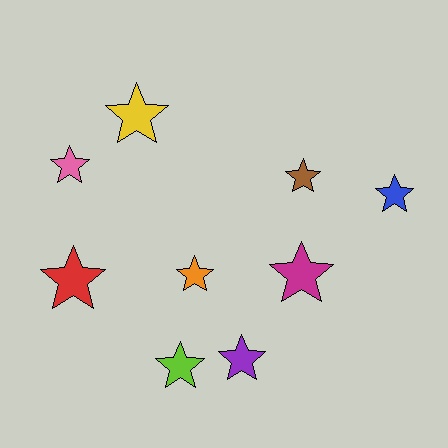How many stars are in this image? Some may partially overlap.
There are 9 stars.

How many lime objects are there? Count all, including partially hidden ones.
There is 1 lime object.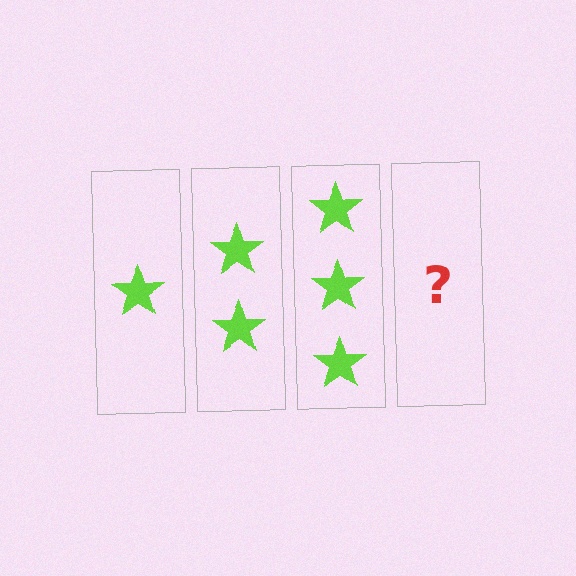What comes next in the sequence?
The next element should be 4 stars.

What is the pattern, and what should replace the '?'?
The pattern is that each step adds one more star. The '?' should be 4 stars.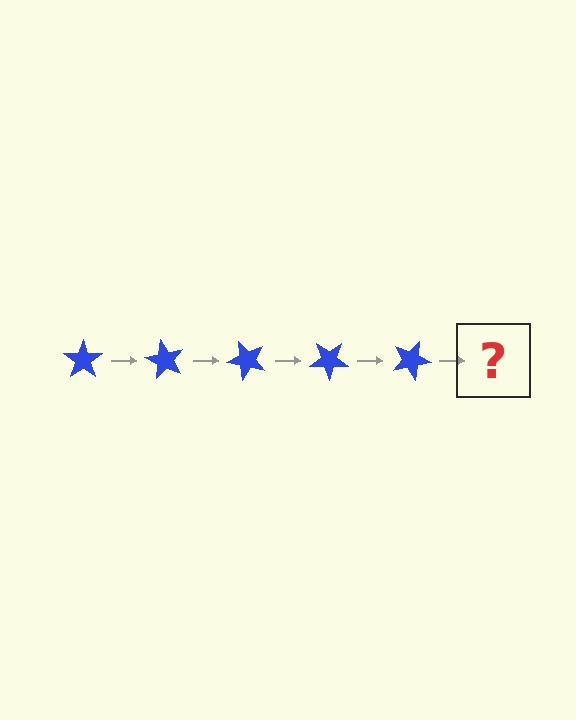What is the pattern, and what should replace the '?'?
The pattern is that the star rotates 60 degrees each step. The '?' should be a blue star rotated 300 degrees.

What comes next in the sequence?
The next element should be a blue star rotated 300 degrees.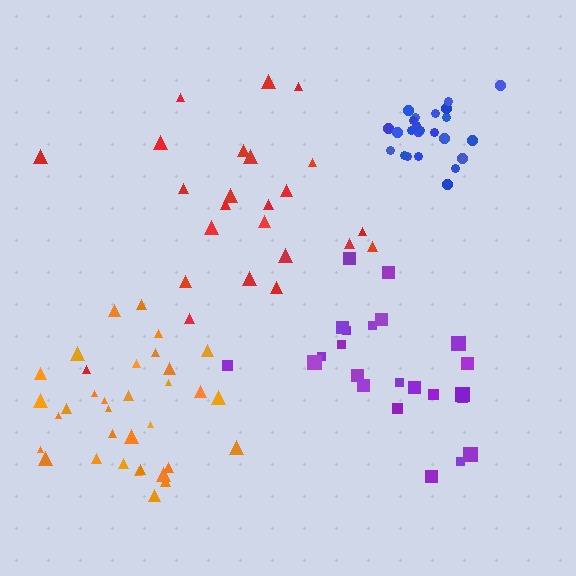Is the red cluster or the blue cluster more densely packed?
Blue.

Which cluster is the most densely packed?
Blue.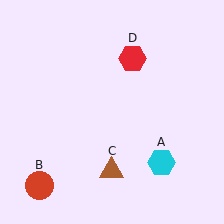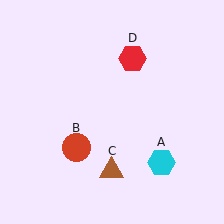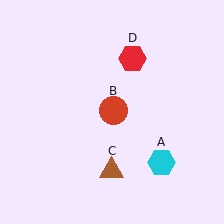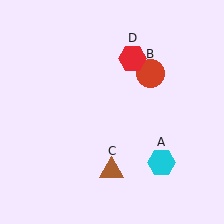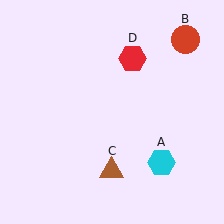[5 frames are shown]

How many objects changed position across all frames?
1 object changed position: red circle (object B).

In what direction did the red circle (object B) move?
The red circle (object B) moved up and to the right.